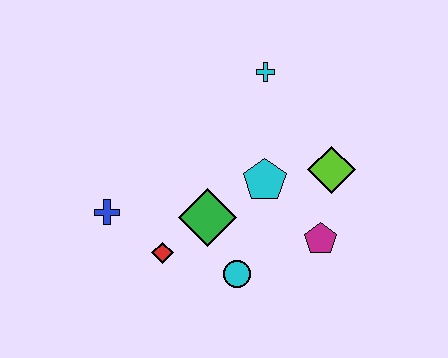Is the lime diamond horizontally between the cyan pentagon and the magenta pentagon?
No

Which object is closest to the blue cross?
The red diamond is closest to the blue cross.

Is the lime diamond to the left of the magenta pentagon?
No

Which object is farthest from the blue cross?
The lime diamond is farthest from the blue cross.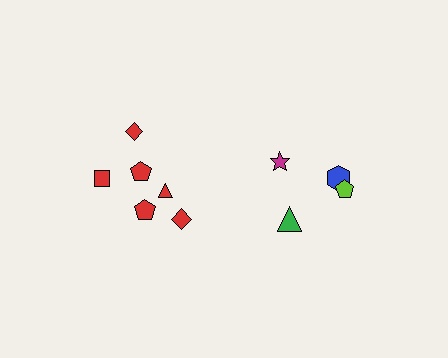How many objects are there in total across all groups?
There are 10 objects.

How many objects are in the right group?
There are 4 objects.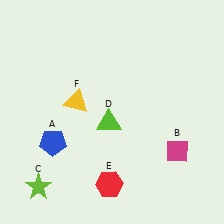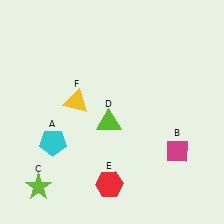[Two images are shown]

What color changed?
The pentagon (A) changed from blue in Image 1 to cyan in Image 2.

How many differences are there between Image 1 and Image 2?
There is 1 difference between the two images.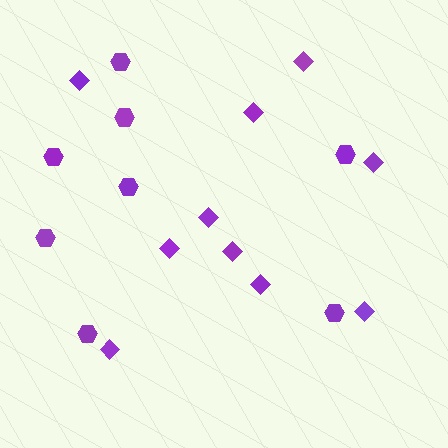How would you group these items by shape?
There are 2 groups: one group of diamonds (10) and one group of hexagons (8).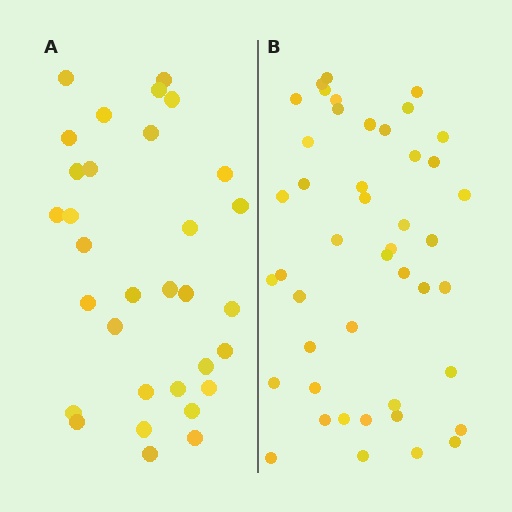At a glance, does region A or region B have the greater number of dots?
Region B (the right region) has more dots.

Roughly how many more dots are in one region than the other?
Region B has approximately 15 more dots than region A.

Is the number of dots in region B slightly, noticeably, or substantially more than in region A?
Region B has noticeably more, but not dramatically so. The ratio is roughly 1.4 to 1.